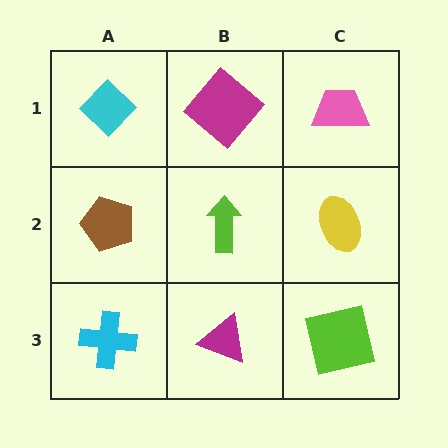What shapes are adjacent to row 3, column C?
A yellow ellipse (row 2, column C), a magenta triangle (row 3, column B).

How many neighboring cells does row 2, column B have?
4.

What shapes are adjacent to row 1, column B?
A lime arrow (row 2, column B), a cyan diamond (row 1, column A), a pink trapezoid (row 1, column C).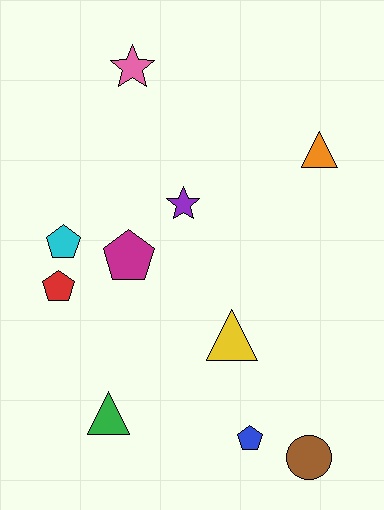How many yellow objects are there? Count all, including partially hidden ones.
There is 1 yellow object.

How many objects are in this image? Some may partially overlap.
There are 10 objects.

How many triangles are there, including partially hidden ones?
There are 3 triangles.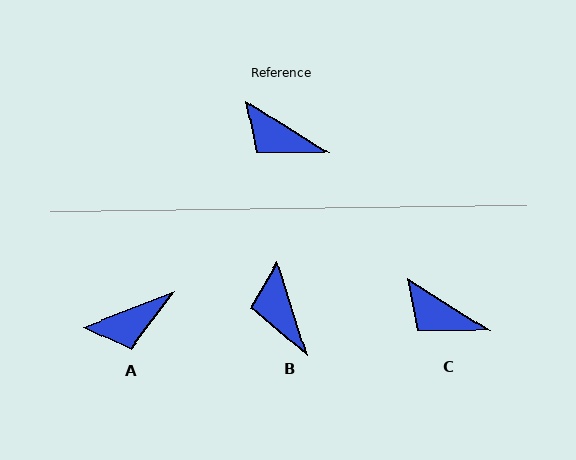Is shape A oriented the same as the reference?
No, it is off by about 54 degrees.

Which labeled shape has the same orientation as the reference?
C.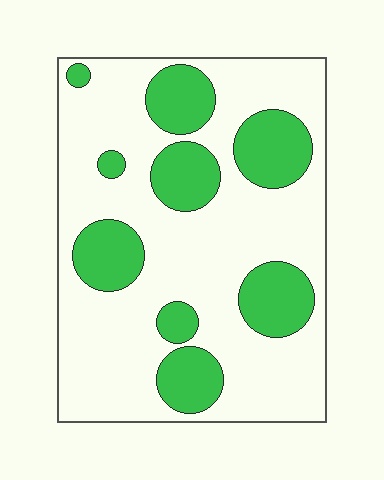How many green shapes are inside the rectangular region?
9.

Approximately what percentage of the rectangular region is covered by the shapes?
Approximately 30%.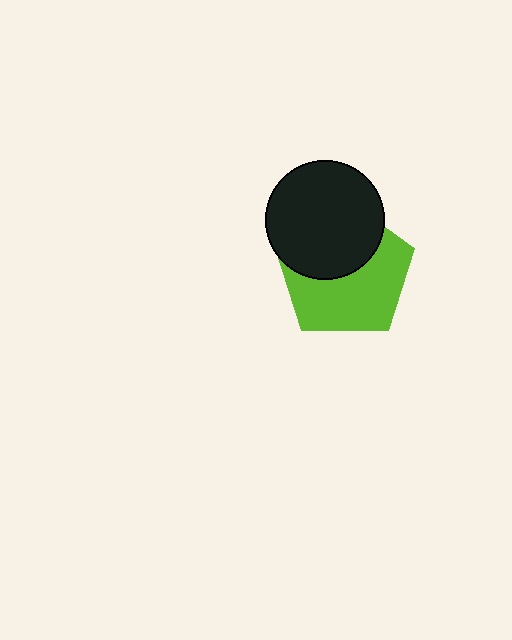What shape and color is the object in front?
The object in front is a black circle.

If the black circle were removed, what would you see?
You would see the complete lime pentagon.